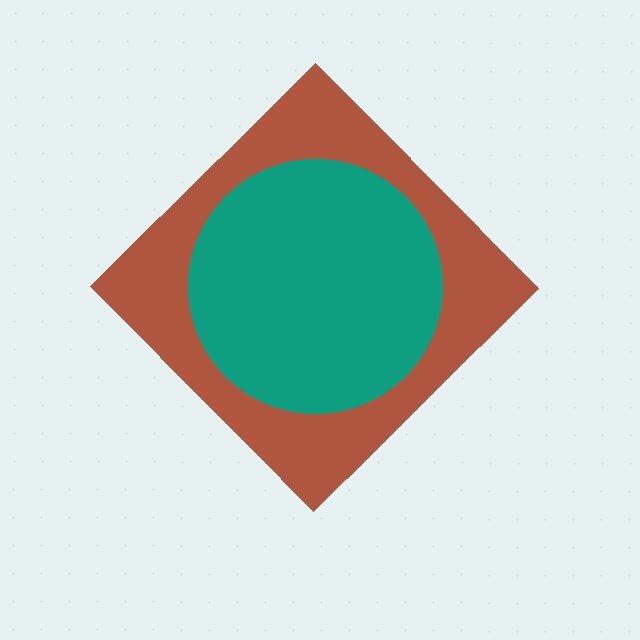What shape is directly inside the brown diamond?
The teal circle.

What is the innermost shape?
The teal circle.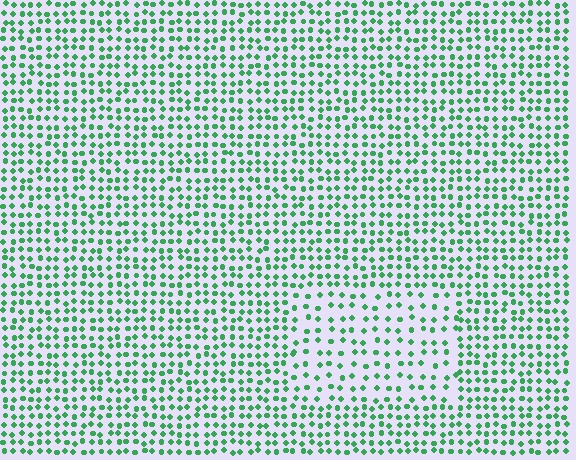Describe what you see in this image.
The image contains small green elements arranged at two different densities. A rectangle-shaped region is visible where the elements are less densely packed than the surrounding area.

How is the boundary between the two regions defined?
The boundary is defined by a change in element density (approximately 1.7x ratio). All elements are the same color, size, and shape.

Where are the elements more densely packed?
The elements are more densely packed outside the rectangle boundary.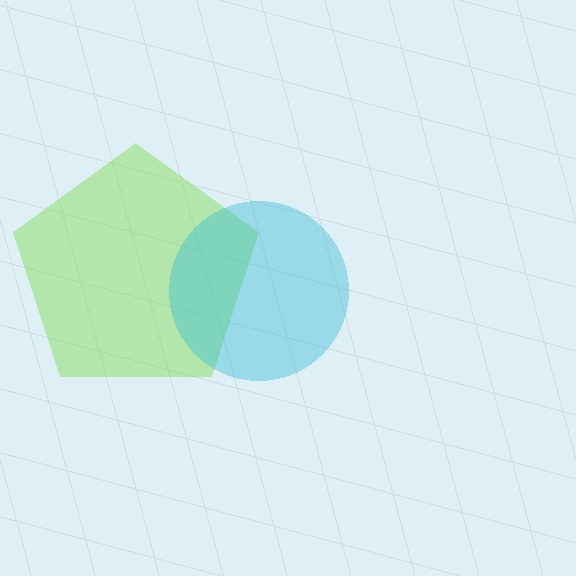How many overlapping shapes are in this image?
There are 2 overlapping shapes in the image.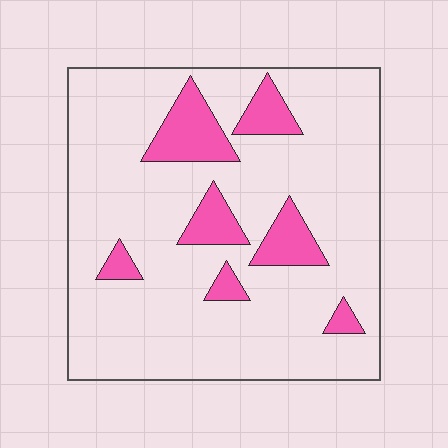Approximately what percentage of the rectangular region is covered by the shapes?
Approximately 15%.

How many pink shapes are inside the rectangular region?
7.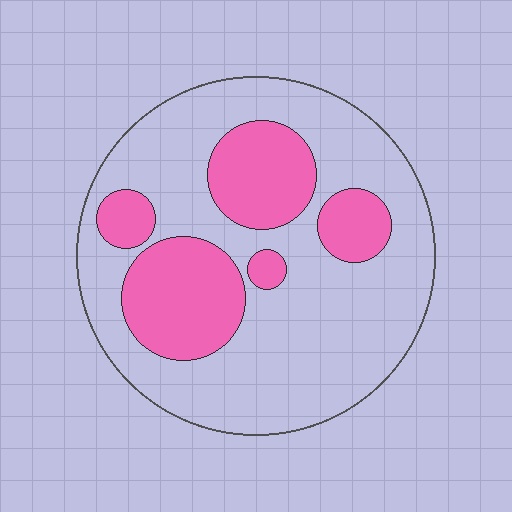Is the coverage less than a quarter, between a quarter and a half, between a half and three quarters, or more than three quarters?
Between a quarter and a half.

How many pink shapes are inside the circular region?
5.